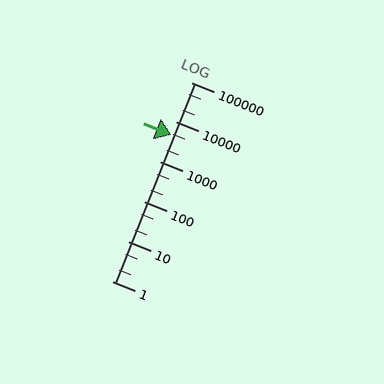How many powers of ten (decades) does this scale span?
The scale spans 5 decades, from 1 to 100000.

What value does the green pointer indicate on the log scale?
The pointer indicates approximately 4900.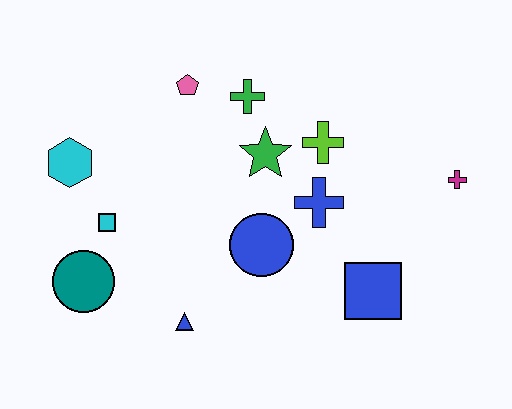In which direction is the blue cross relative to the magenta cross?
The blue cross is to the left of the magenta cross.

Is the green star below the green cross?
Yes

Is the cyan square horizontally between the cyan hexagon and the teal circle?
No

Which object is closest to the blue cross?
The lime cross is closest to the blue cross.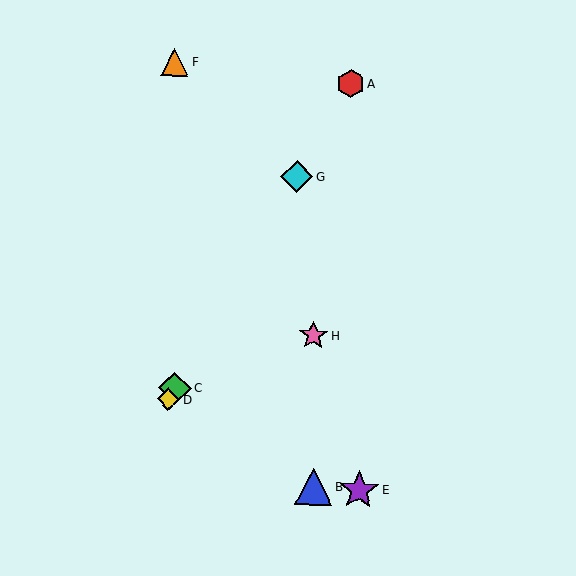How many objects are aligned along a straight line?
4 objects (A, C, D, G) are aligned along a straight line.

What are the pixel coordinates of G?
Object G is at (297, 176).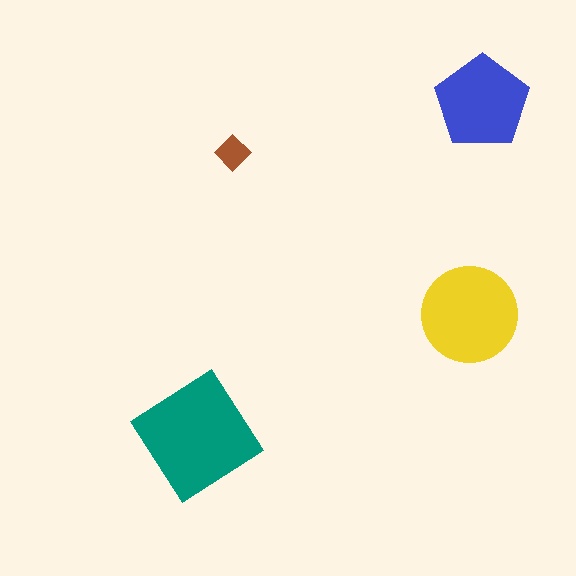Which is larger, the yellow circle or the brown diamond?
The yellow circle.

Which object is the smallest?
The brown diamond.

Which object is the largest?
The teal diamond.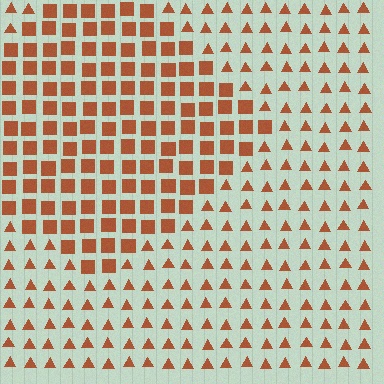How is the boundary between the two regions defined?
The boundary is defined by a change in element shape: squares inside vs. triangles outside. All elements share the same color and spacing.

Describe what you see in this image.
The image is filled with small brown elements arranged in a uniform grid. A diamond-shaped region contains squares, while the surrounding area contains triangles. The boundary is defined purely by the change in element shape.